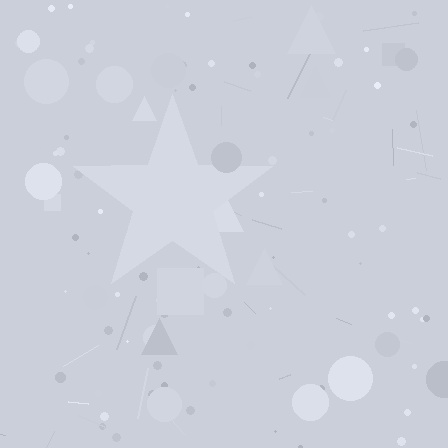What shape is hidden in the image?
A star is hidden in the image.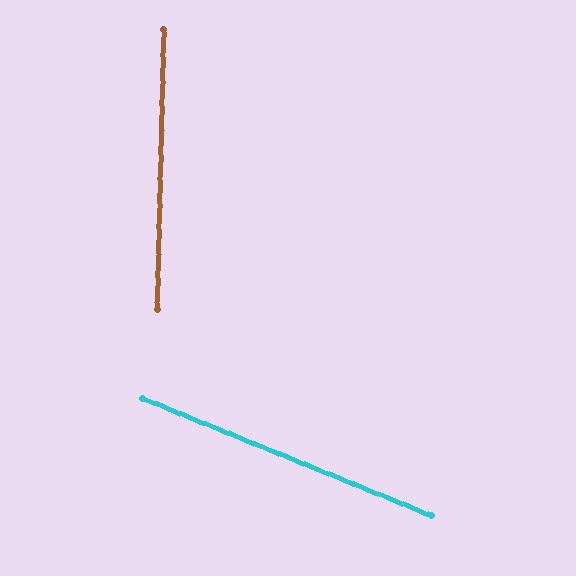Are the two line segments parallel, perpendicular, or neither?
Neither parallel nor perpendicular — they differ by about 69°.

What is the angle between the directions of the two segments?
Approximately 69 degrees.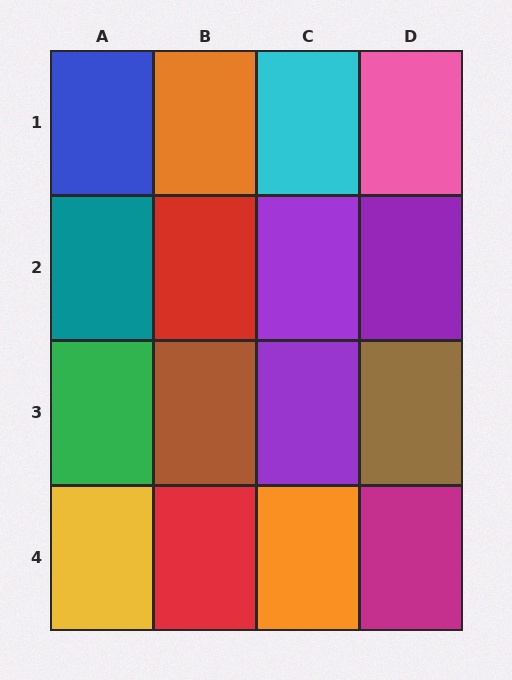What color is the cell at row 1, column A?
Blue.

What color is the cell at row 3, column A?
Green.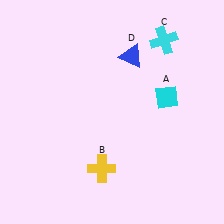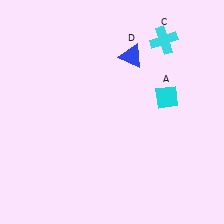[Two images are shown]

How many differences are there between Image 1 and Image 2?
There is 1 difference between the two images.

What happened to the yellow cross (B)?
The yellow cross (B) was removed in Image 2. It was in the bottom-left area of Image 1.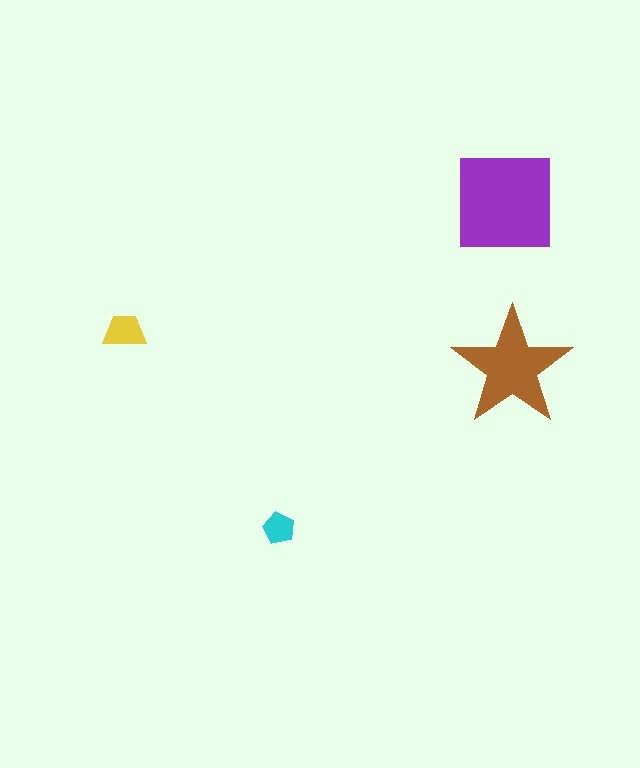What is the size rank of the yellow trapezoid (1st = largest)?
3rd.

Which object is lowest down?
The cyan pentagon is bottommost.